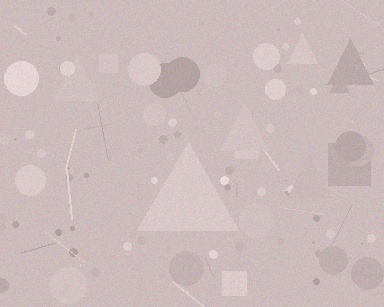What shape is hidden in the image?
A triangle is hidden in the image.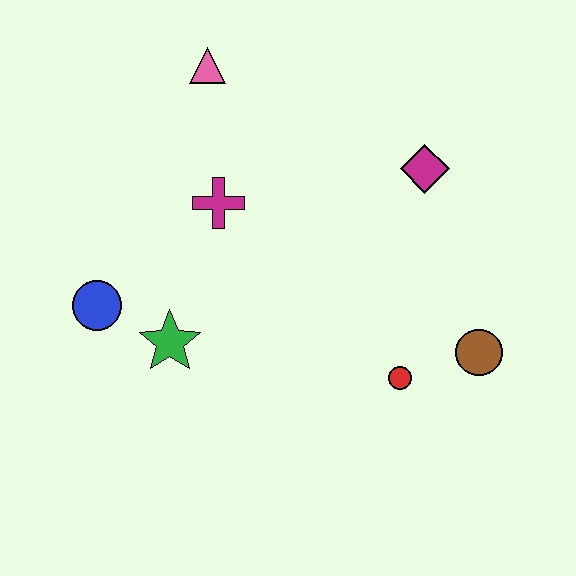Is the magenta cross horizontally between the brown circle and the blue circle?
Yes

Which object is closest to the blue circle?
The green star is closest to the blue circle.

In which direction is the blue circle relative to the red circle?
The blue circle is to the left of the red circle.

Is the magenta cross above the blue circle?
Yes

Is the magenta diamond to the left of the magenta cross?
No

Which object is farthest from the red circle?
The pink triangle is farthest from the red circle.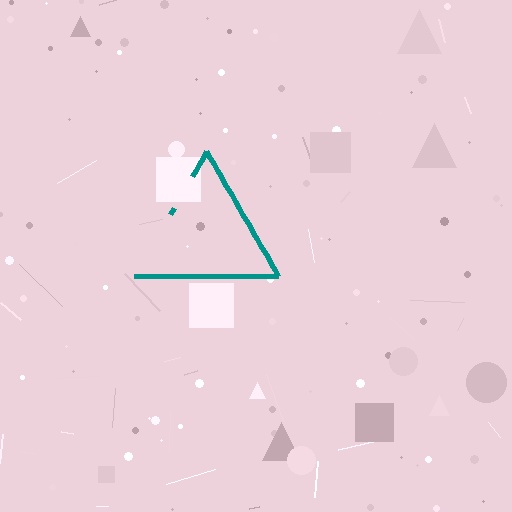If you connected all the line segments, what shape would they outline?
They would outline a triangle.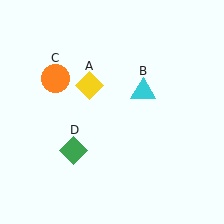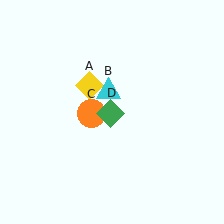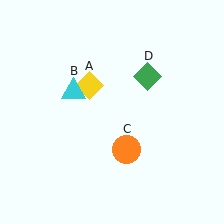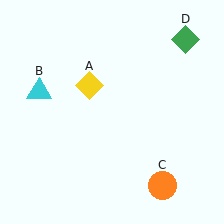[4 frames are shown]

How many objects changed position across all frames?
3 objects changed position: cyan triangle (object B), orange circle (object C), green diamond (object D).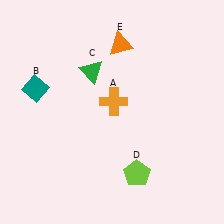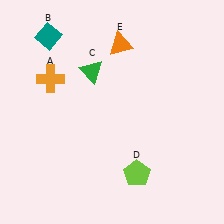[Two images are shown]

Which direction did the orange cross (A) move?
The orange cross (A) moved left.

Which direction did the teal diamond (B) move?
The teal diamond (B) moved up.